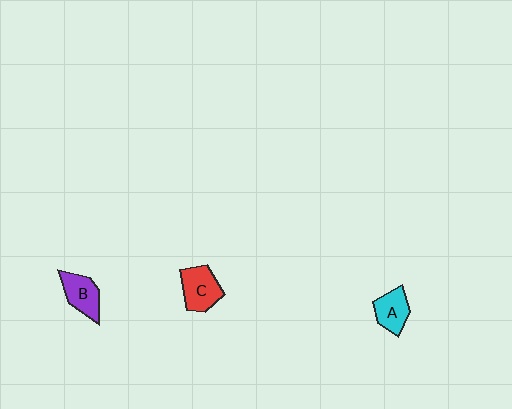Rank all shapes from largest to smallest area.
From largest to smallest: C (red), B (purple), A (cyan).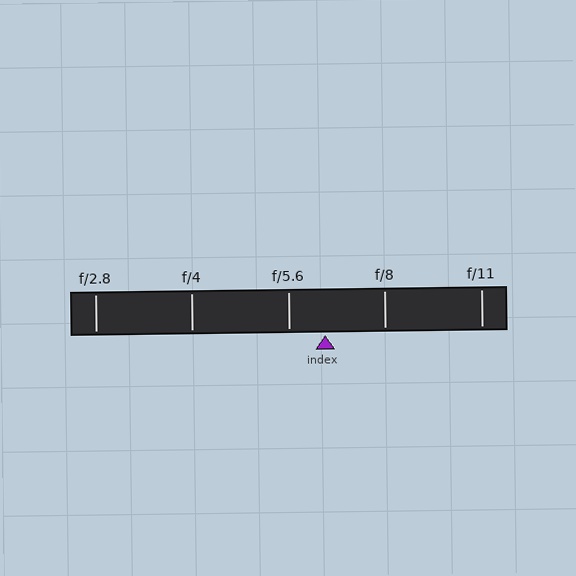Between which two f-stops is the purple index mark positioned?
The index mark is between f/5.6 and f/8.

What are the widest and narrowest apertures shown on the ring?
The widest aperture shown is f/2.8 and the narrowest is f/11.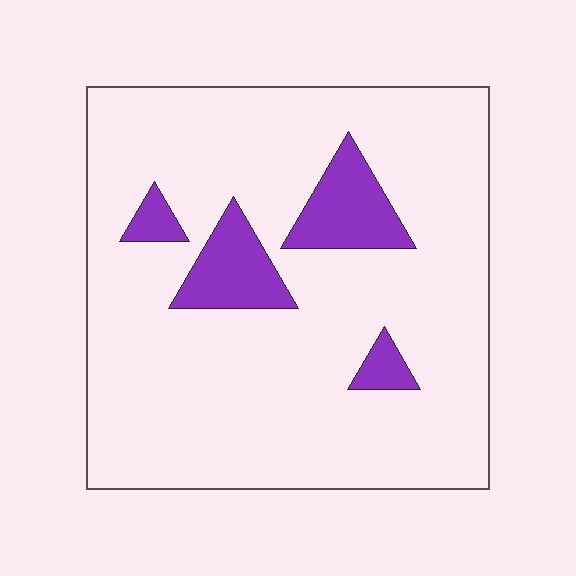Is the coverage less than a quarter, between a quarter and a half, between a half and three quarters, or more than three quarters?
Less than a quarter.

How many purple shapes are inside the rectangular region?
4.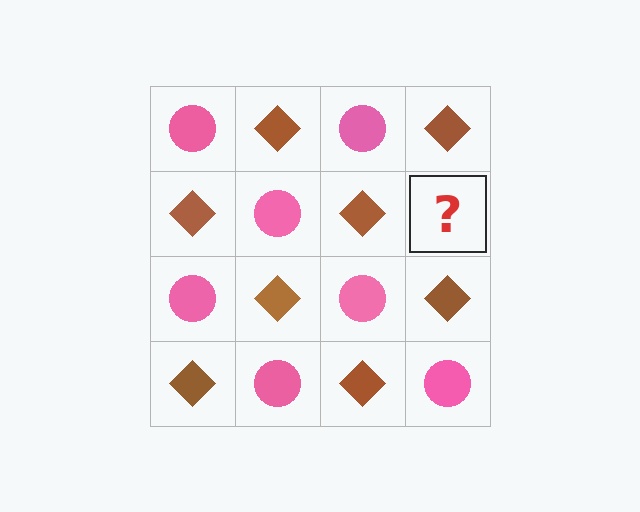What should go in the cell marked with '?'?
The missing cell should contain a pink circle.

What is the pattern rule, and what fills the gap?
The rule is that it alternates pink circle and brown diamond in a checkerboard pattern. The gap should be filled with a pink circle.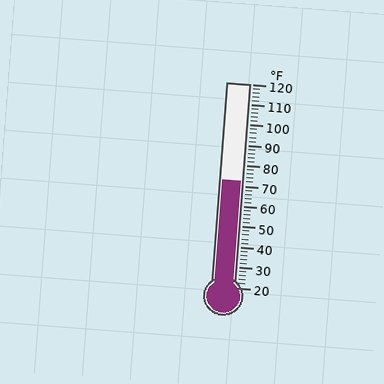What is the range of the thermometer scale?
The thermometer scale ranges from 20°F to 120°F.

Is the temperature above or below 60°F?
The temperature is above 60°F.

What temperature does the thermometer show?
The thermometer shows approximately 72°F.